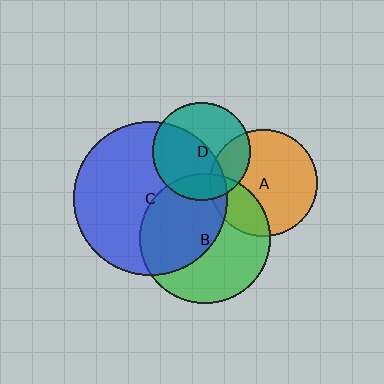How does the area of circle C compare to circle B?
Approximately 1.4 times.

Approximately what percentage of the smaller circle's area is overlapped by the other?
Approximately 25%.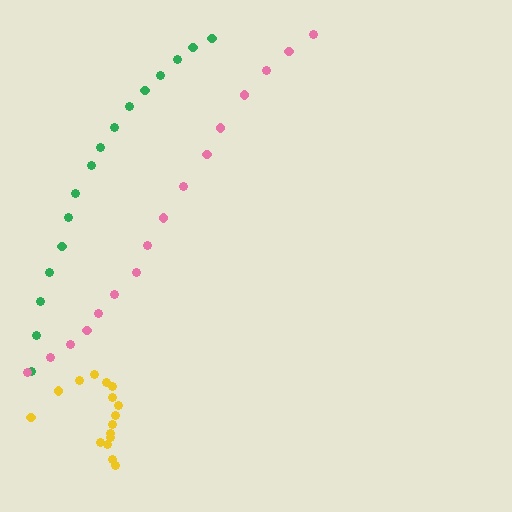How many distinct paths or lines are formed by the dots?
There are 3 distinct paths.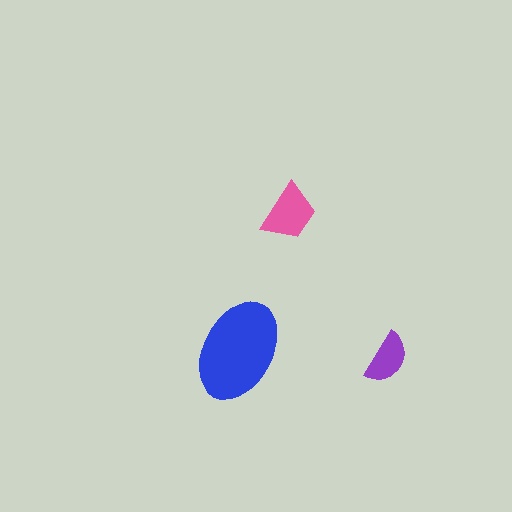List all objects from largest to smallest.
The blue ellipse, the pink trapezoid, the purple semicircle.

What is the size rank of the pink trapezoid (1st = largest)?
2nd.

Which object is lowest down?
The purple semicircle is bottommost.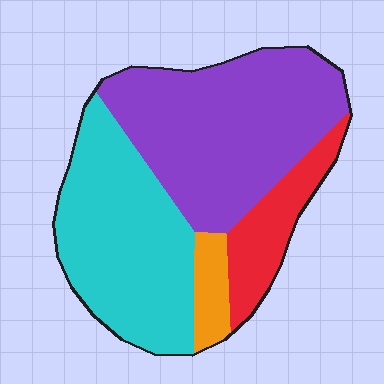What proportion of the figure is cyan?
Cyan covers around 35% of the figure.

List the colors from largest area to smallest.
From largest to smallest: purple, cyan, red, orange.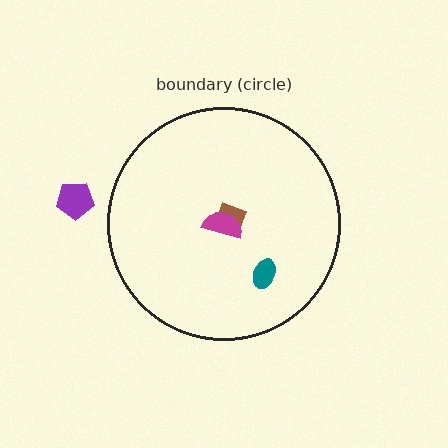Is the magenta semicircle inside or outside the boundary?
Inside.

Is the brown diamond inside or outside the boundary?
Inside.